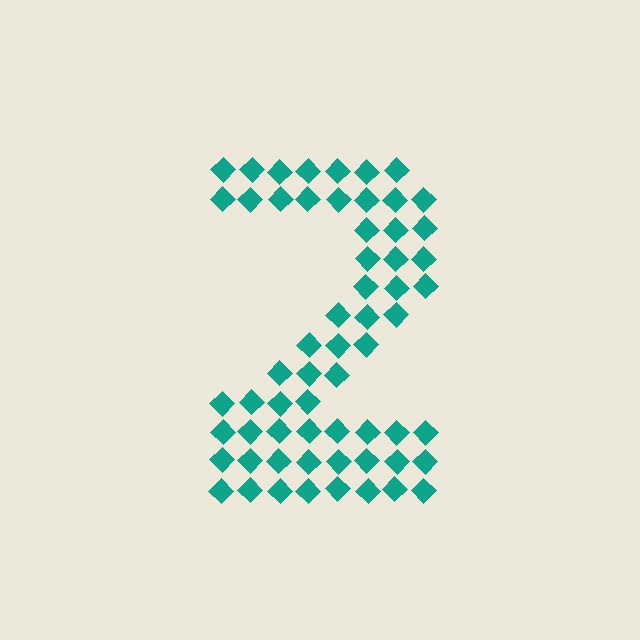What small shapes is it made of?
It is made of small diamonds.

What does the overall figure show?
The overall figure shows the digit 2.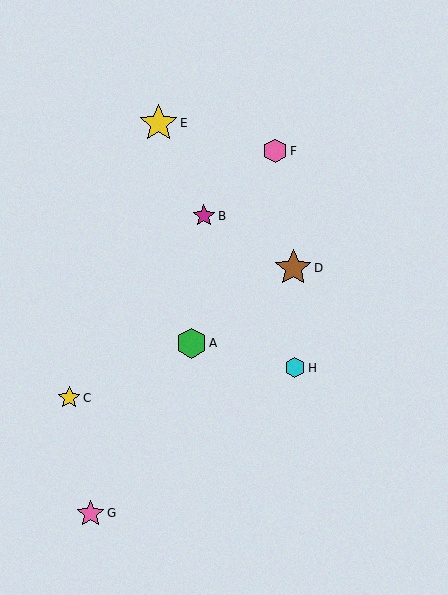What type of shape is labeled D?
Shape D is a brown star.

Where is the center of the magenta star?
The center of the magenta star is at (204, 216).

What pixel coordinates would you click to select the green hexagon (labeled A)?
Click at (191, 343) to select the green hexagon A.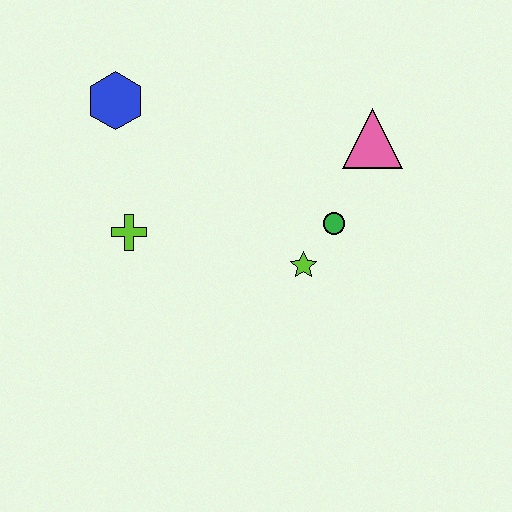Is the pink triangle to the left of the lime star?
No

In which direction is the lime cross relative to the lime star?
The lime cross is to the left of the lime star.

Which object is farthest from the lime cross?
The pink triangle is farthest from the lime cross.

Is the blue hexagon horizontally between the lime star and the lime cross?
No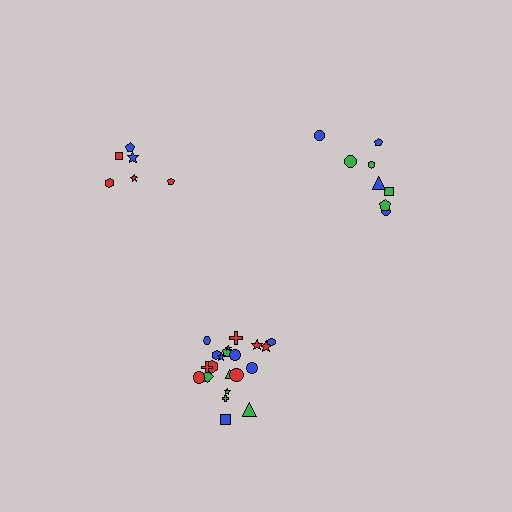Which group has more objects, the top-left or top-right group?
The top-right group.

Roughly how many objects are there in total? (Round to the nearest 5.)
Roughly 35 objects in total.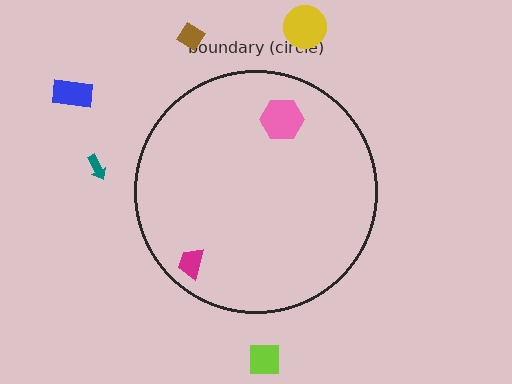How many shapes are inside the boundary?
2 inside, 5 outside.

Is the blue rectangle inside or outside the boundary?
Outside.